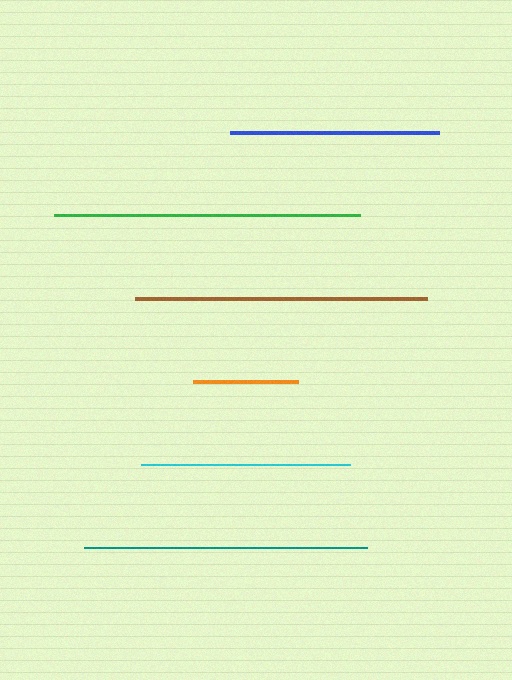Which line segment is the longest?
The green line is the longest at approximately 306 pixels.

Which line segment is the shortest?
The orange line is the shortest at approximately 104 pixels.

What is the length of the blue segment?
The blue segment is approximately 209 pixels long.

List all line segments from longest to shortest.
From longest to shortest: green, brown, teal, blue, cyan, orange.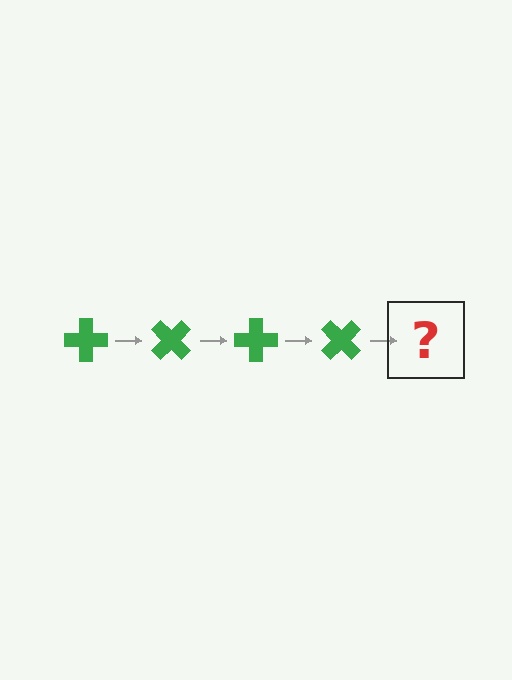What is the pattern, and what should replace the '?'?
The pattern is that the cross rotates 45 degrees each step. The '?' should be a green cross rotated 180 degrees.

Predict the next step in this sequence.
The next step is a green cross rotated 180 degrees.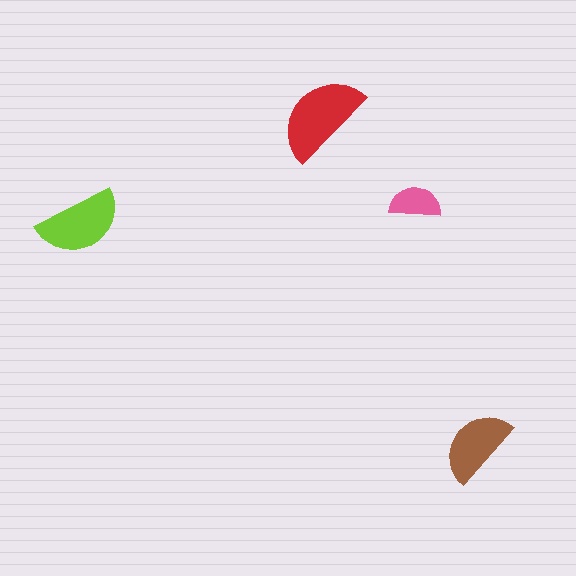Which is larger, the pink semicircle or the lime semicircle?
The lime one.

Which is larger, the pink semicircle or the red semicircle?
The red one.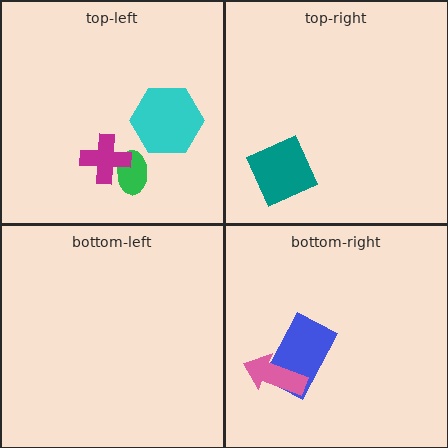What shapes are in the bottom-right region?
The blue rectangle, the pink arrow.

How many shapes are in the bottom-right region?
2.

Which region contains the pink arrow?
The bottom-right region.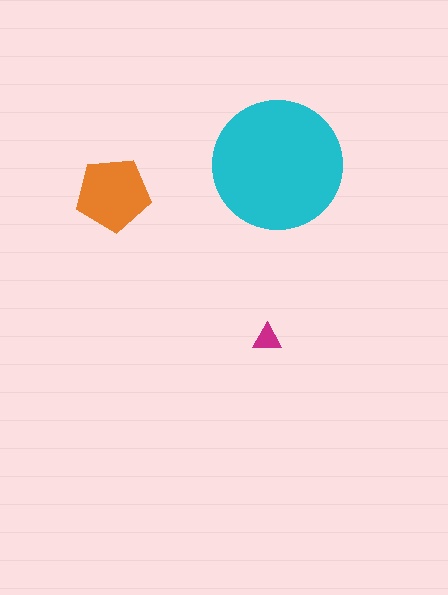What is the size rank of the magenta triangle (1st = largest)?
3rd.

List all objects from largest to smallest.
The cyan circle, the orange pentagon, the magenta triangle.